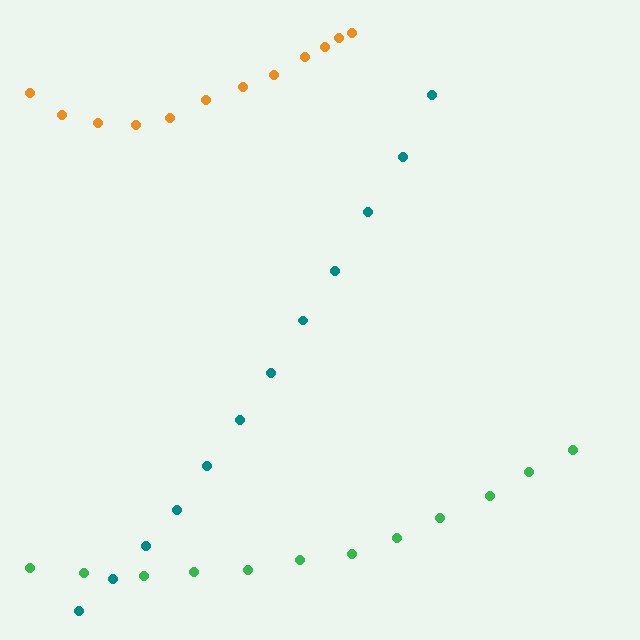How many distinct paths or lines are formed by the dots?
There are 3 distinct paths.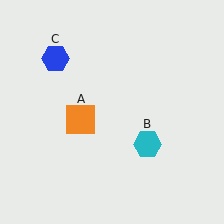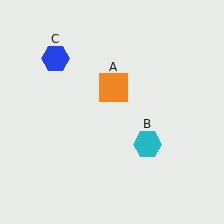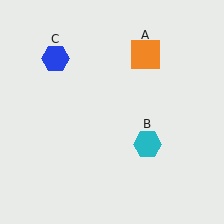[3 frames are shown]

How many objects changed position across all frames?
1 object changed position: orange square (object A).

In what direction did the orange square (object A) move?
The orange square (object A) moved up and to the right.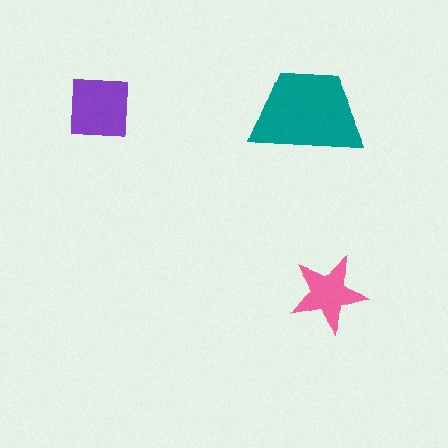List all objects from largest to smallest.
The teal trapezoid, the purple square, the pink star.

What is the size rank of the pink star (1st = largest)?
3rd.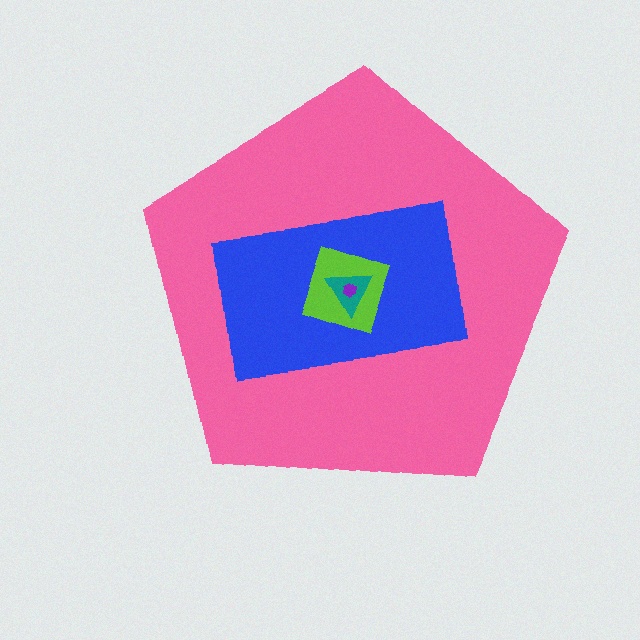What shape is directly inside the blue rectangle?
The lime diamond.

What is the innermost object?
The purple hexagon.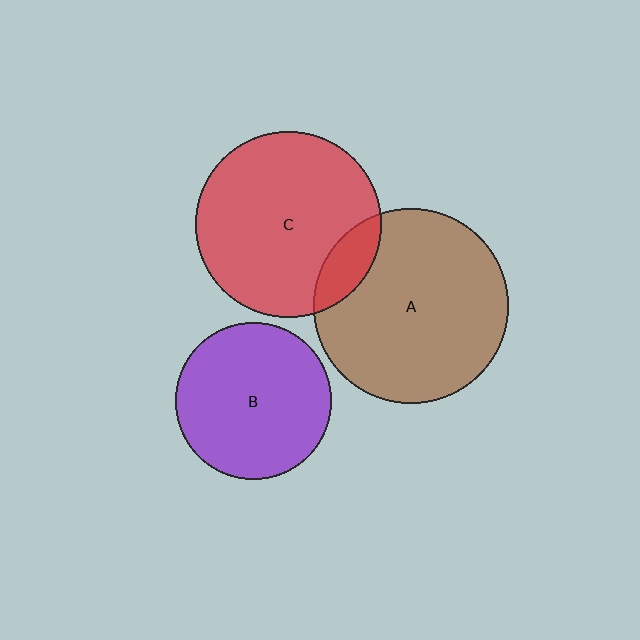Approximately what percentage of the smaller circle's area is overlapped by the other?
Approximately 15%.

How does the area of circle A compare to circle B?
Approximately 1.6 times.